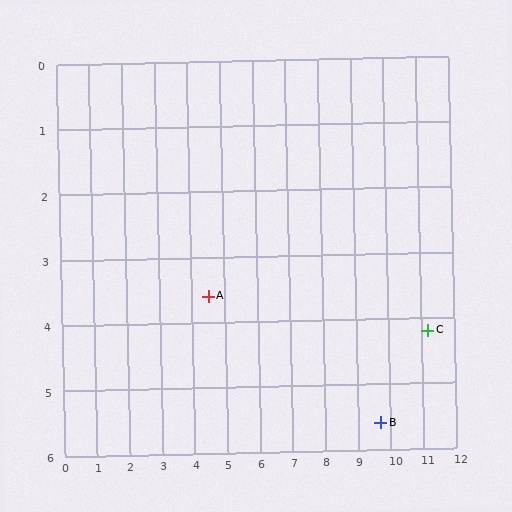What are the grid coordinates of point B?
Point B is at approximately (9.7, 5.6).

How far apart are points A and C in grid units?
Points A and C are about 6.7 grid units apart.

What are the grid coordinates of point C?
Point C is at approximately (11.2, 4.2).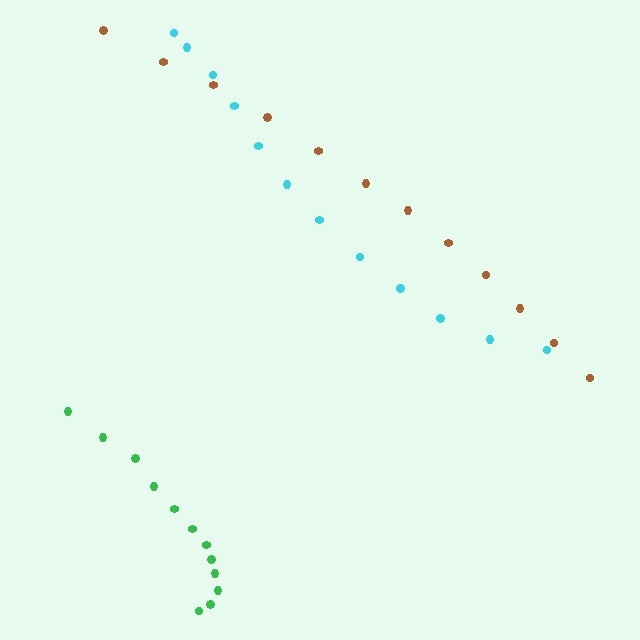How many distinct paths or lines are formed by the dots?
There are 3 distinct paths.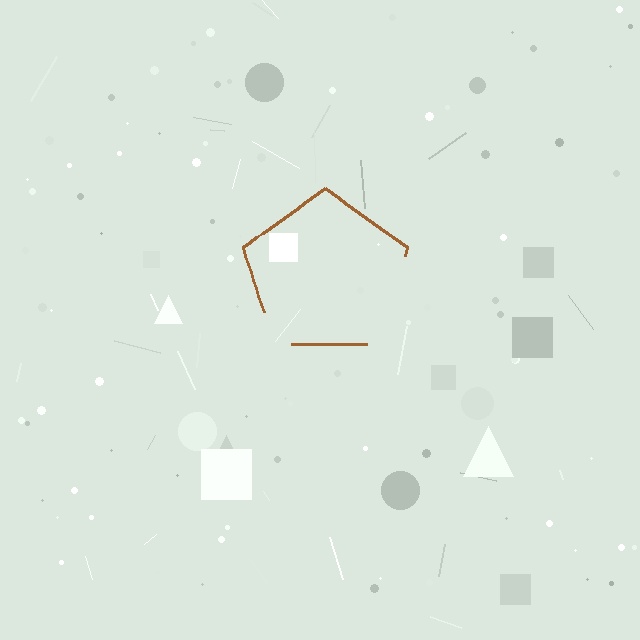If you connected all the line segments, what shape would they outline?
They would outline a pentagon.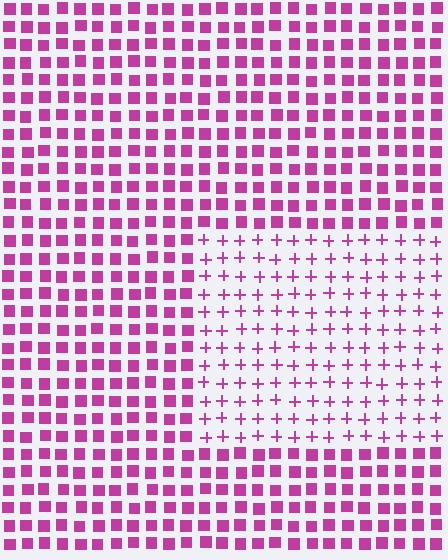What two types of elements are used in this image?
The image uses plus signs inside the rectangle region and squares outside it.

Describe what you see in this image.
The image is filled with small magenta elements arranged in a uniform grid. A rectangle-shaped region contains plus signs, while the surrounding area contains squares. The boundary is defined purely by the change in element shape.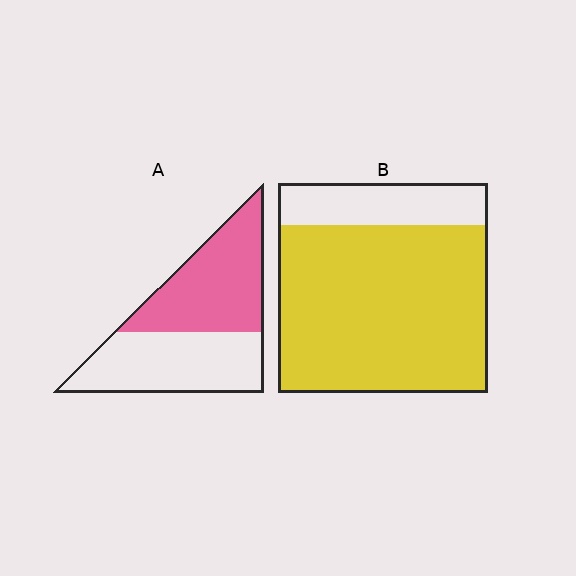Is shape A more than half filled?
Roughly half.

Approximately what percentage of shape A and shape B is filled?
A is approximately 50% and B is approximately 80%.